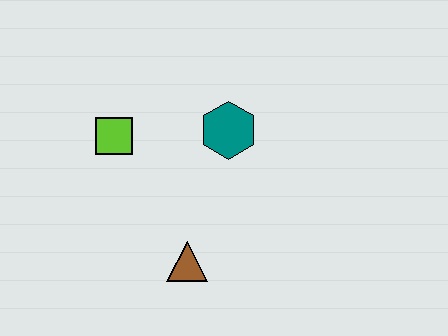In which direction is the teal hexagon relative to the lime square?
The teal hexagon is to the right of the lime square.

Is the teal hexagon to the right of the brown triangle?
Yes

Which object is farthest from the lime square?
The brown triangle is farthest from the lime square.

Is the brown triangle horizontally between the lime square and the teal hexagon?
Yes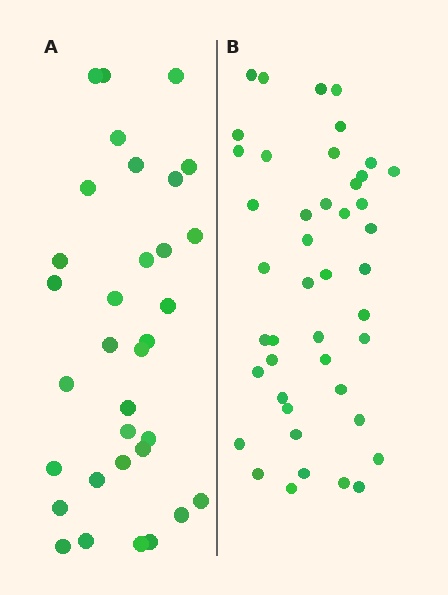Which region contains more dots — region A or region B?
Region B (the right region) has more dots.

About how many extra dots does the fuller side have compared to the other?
Region B has roughly 12 or so more dots than region A.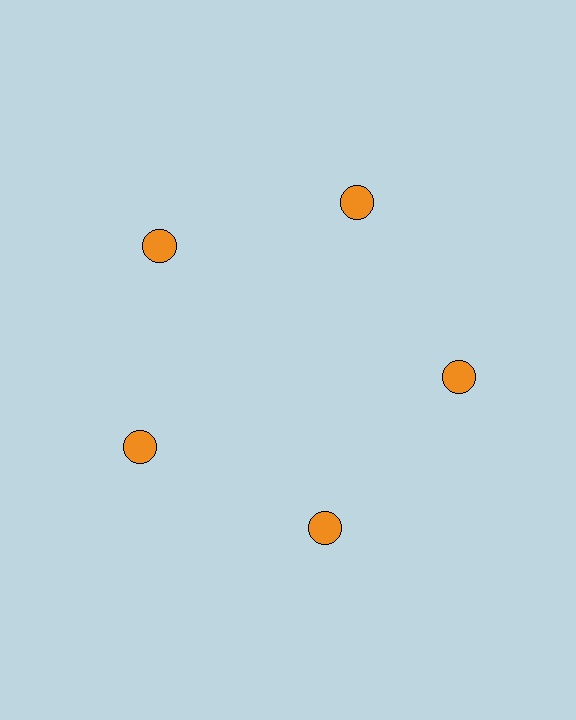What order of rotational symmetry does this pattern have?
This pattern has 5-fold rotational symmetry.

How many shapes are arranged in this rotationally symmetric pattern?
There are 5 shapes, arranged in 5 groups of 1.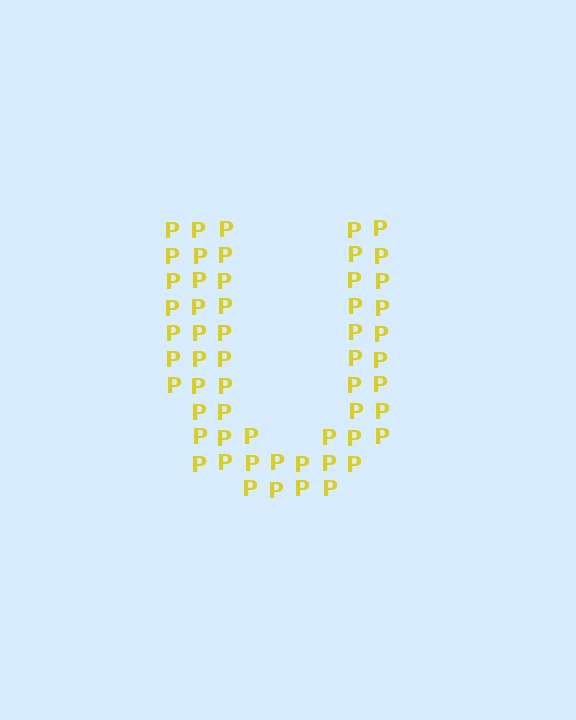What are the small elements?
The small elements are letter P's.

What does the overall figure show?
The overall figure shows the letter U.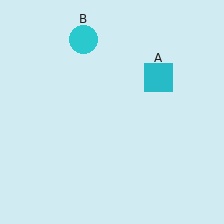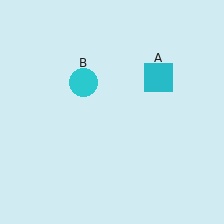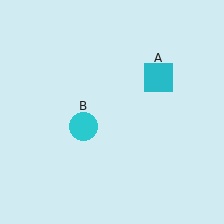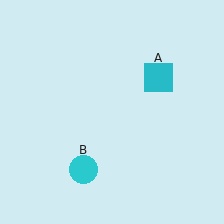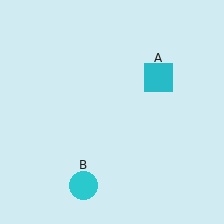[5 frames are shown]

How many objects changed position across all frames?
1 object changed position: cyan circle (object B).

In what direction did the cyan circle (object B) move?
The cyan circle (object B) moved down.